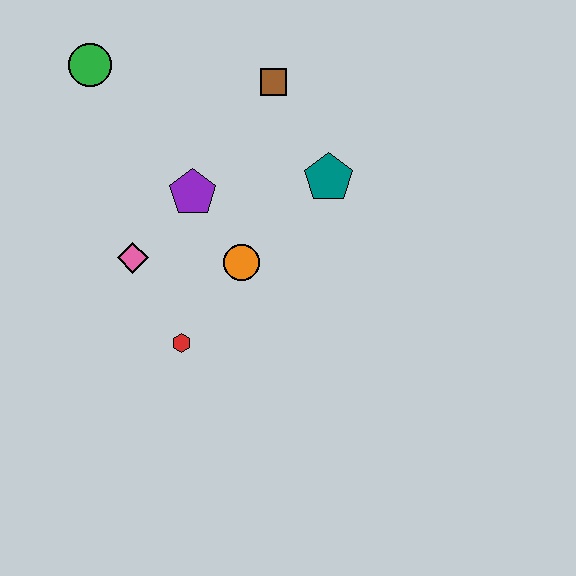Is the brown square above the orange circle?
Yes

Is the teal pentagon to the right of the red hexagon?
Yes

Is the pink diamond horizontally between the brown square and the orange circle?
No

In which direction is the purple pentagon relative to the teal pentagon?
The purple pentagon is to the left of the teal pentagon.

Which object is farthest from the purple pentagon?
The green circle is farthest from the purple pentagon.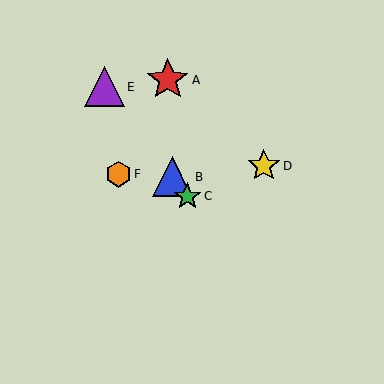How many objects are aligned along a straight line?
3 objects (B, C, E) are aligned along a straight line.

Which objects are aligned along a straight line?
Objects B, C, E are aligned along a straight line.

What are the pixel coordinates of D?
Object D is at (264, 166).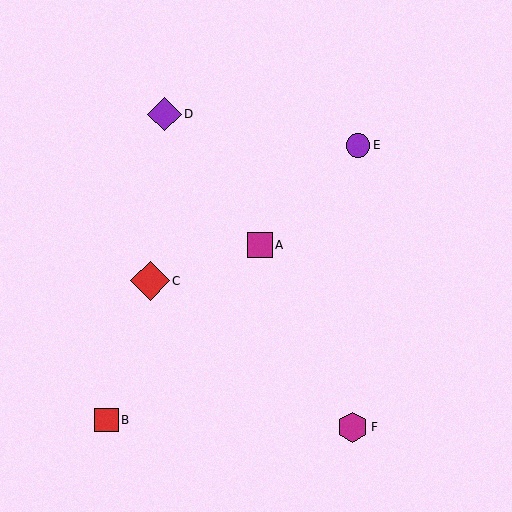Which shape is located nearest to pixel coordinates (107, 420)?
The red square (labeled B) at (107, 420) is nearest to that location.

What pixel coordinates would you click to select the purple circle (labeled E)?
Click at (358, 145) to select the purple circle E.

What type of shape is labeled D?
Shape D is a purple diamond.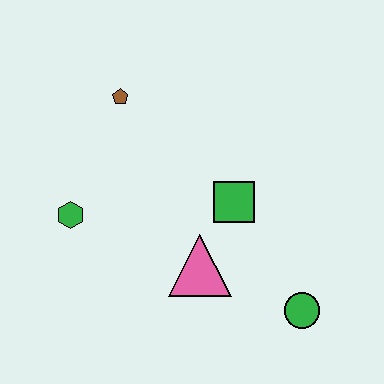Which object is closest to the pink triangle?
The green square is closest to the pink triangle.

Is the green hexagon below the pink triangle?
No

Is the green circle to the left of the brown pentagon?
No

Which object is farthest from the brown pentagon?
The green circle is farthest from the brown pentagon.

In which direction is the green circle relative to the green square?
The green circle is below the green square.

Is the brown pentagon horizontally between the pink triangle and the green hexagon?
Yes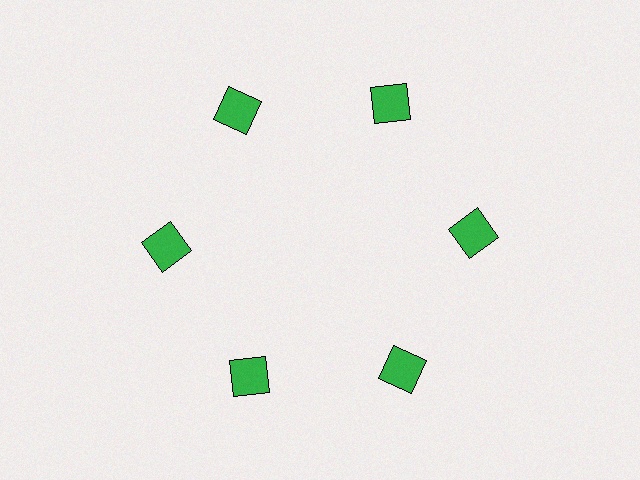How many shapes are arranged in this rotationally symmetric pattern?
There are 6 shapes, arranged in 6 groups of 1.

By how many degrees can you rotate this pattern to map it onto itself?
The pattern maps onto itself every 60 degrees of rotation.